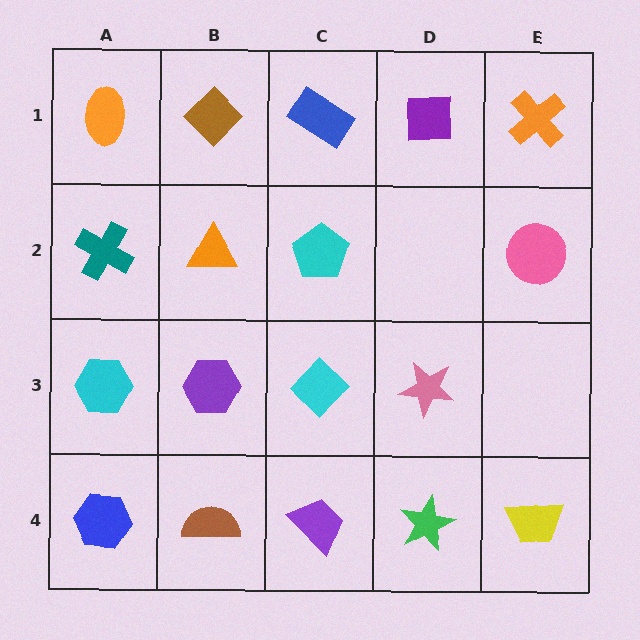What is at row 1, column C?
A blue rectangle.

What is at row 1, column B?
A brown diamond.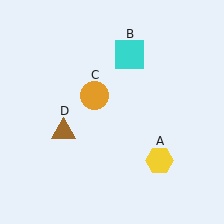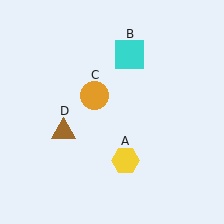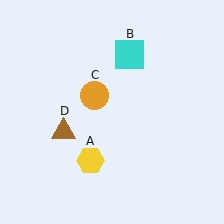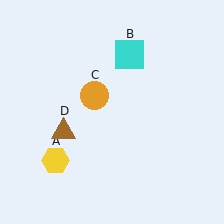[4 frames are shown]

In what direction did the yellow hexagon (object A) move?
The yellow hexagon (object A) moved left.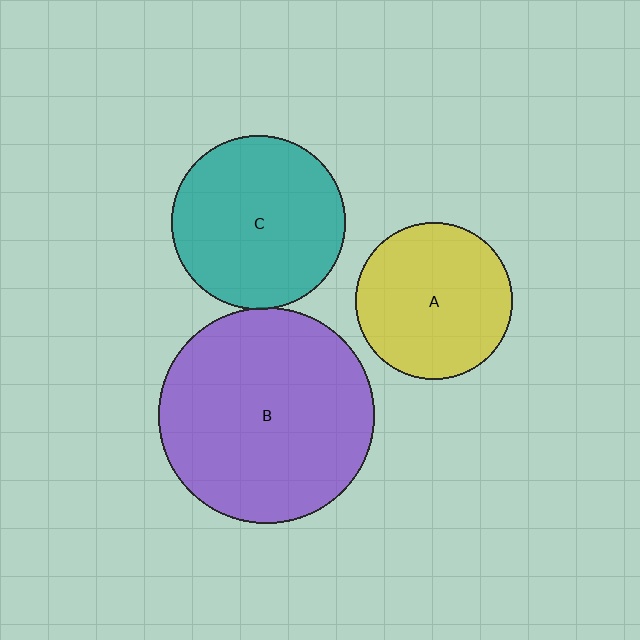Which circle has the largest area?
Circle B (purple).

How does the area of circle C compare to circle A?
Approximately 1.2 times.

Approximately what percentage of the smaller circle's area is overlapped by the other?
Approximately 5%.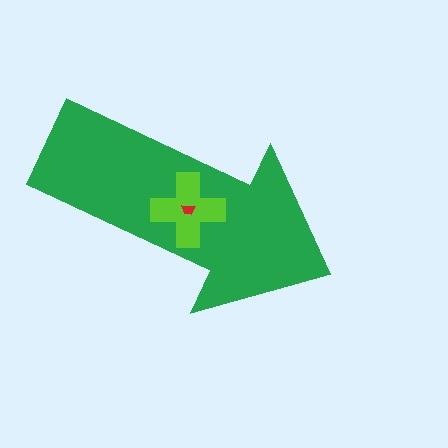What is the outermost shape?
The green arrow.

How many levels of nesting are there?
3.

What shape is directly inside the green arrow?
The lime cross.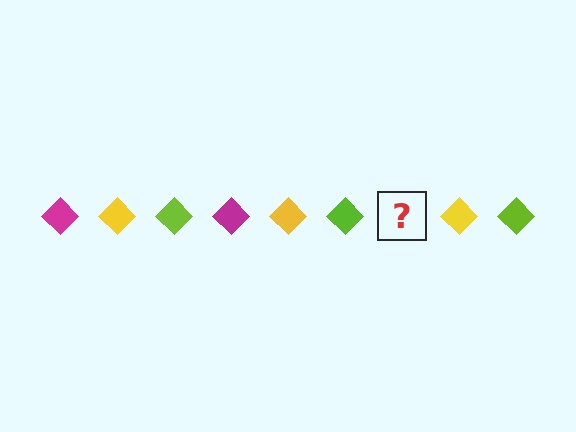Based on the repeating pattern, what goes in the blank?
The blank should be a magenta diamond.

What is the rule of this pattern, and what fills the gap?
The rule is that the pattern cycles through magenta, yellow, lime diamonds. The gap should be filled with a magenta diamond.